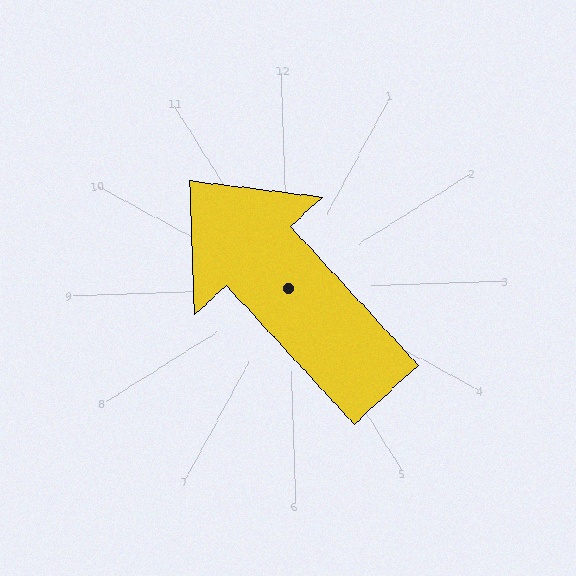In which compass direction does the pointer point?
Northwest.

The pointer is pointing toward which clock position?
Roughly 11 o'clock.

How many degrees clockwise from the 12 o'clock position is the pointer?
Approximately 319 degrees.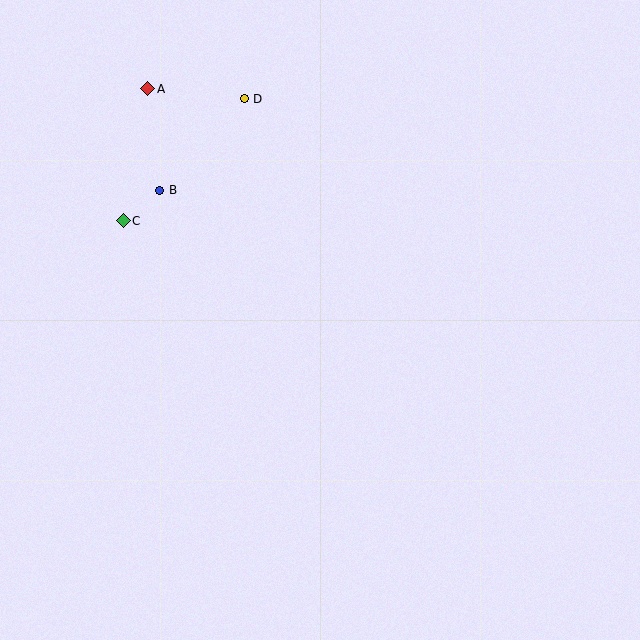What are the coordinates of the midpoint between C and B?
The midpoint between C and B is at (141, 206).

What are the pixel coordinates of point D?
Point D is at (244, 99).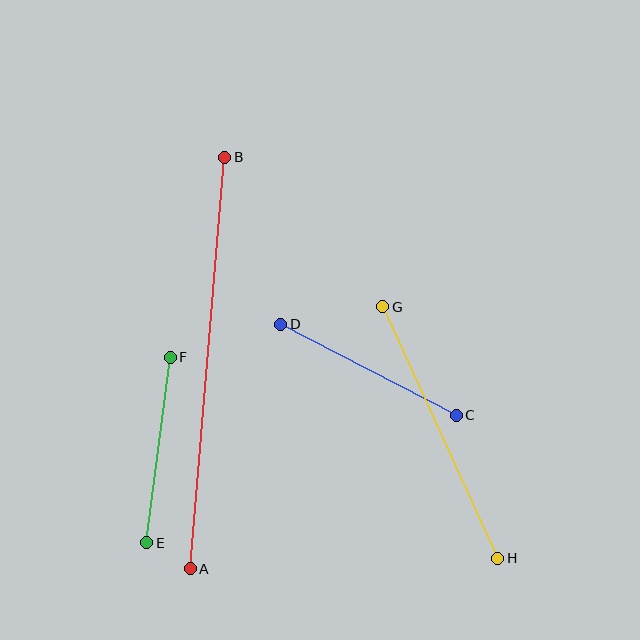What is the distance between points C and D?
The distance is approximately 198 pixels.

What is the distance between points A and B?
The distance is approximately 413 pixels.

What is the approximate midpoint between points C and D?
The midpoint is at approximately (368, 370) pixels.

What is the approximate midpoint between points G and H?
The midpoint is at approximately (440, 433) pixels.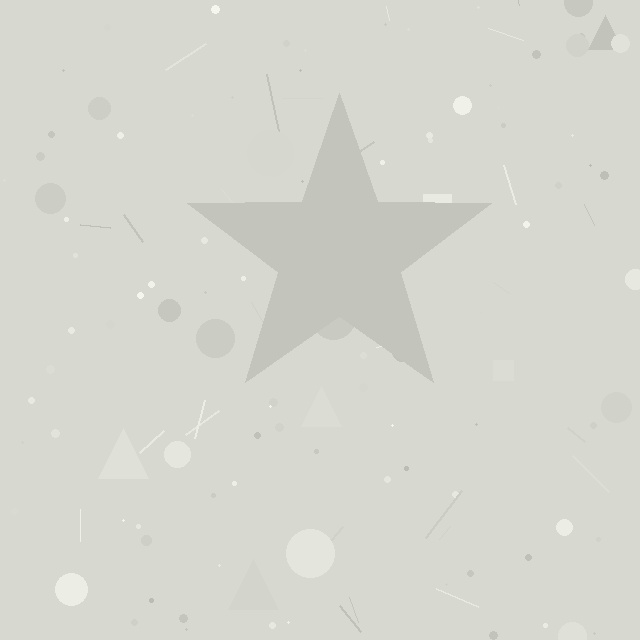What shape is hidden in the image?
A star is hidden in the image.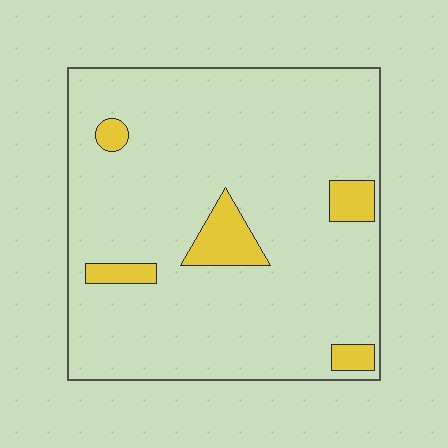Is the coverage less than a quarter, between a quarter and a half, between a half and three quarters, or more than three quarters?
Less than a quarter.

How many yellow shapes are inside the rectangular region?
5.